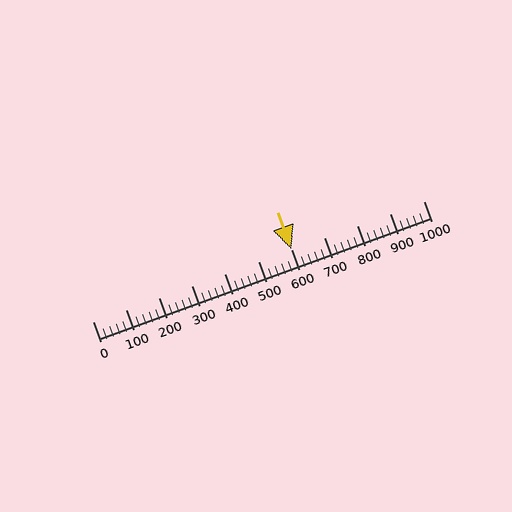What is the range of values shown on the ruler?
The ruler shows values from 0 to 1000.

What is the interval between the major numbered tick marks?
The major tick marks are spaced 100 units apart.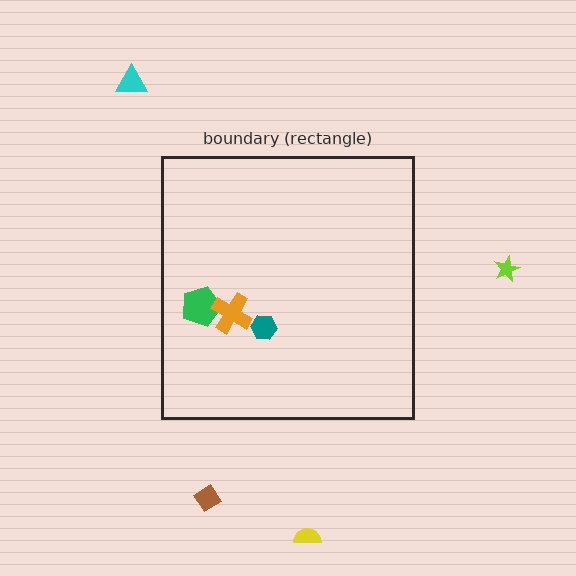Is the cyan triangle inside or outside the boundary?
Outside.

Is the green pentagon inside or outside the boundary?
Inside.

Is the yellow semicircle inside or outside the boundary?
Outside.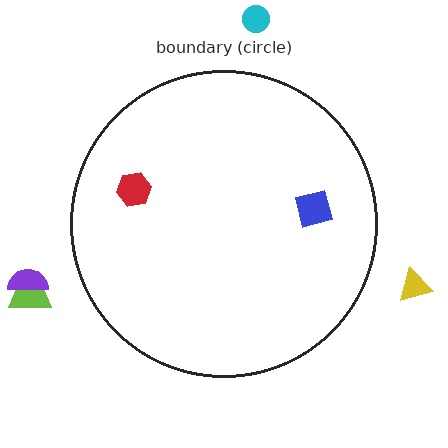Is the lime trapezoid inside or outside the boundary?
Outside.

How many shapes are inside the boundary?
2 inside, 4 outside.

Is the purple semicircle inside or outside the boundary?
Outside.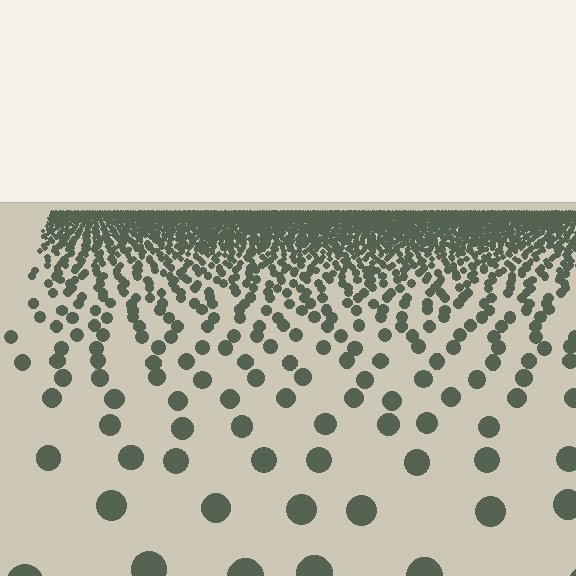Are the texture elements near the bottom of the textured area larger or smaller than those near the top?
Larger. Near the bottom, elements are closer to the viewer and appear at a bigger on-screen size.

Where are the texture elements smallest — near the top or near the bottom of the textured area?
Near the top.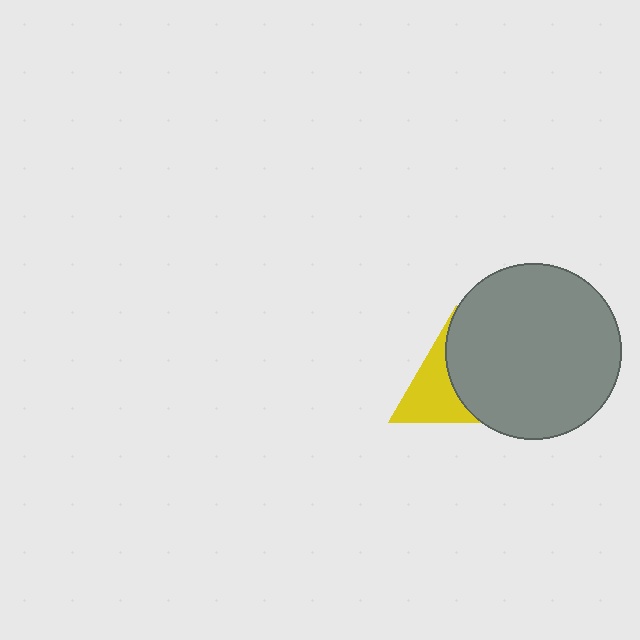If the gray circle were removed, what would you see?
You would see the complete yellow triangle.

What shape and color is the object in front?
The object in front is a gray circle.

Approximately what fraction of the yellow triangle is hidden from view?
Roughly 54% of the yellow triangle is hidden behind the gray circle.